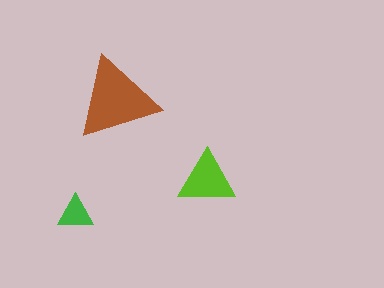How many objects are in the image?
There are 3 objects in the image.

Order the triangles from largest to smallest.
the brown one, the lime one, the green one.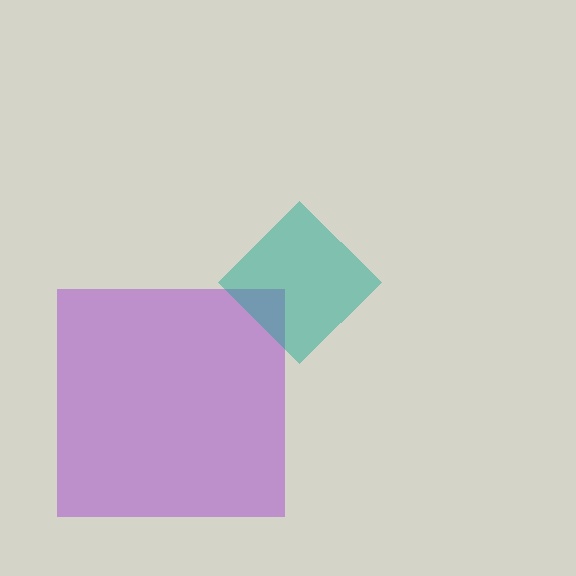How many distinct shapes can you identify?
There are 2 distinct shapes: a purple square, a teal diamond.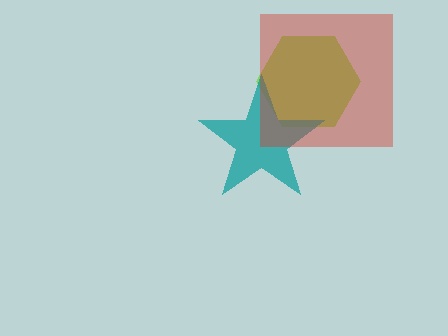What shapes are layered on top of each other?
The layered shapes are: a lime hexagon, a teal star, a red square.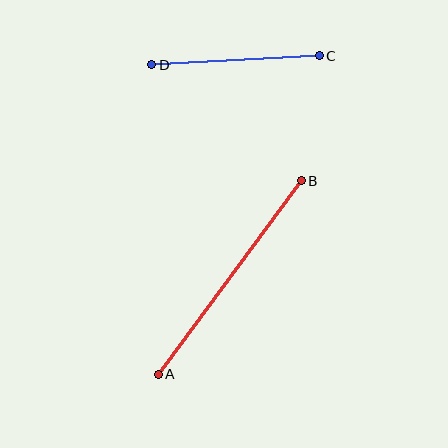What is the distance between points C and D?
The distance is approximately 168 pixels.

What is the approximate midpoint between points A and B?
The midpoint is at approximately (230, 277) pixels.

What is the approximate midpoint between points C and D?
The midpoint is at approximately (235, 60) pixels.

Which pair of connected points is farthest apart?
Points A and B are farthest apart.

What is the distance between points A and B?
The distance is approximately 240 pixels.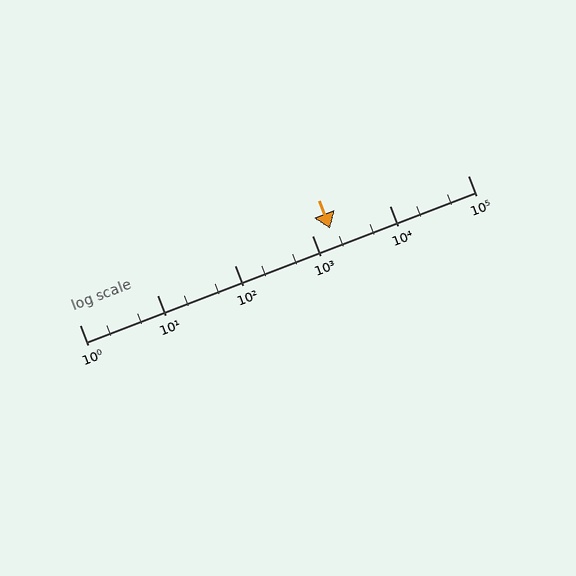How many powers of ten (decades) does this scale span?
The scale spans 5 decades, from 1 to 100000.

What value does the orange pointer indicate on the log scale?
The pointer indicates approximately 1700.